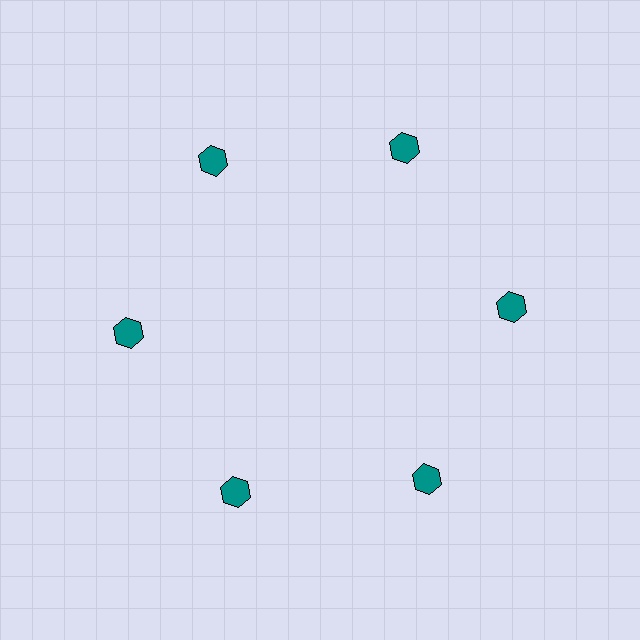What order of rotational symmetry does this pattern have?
This pattern has 6-fold rotational symmetry.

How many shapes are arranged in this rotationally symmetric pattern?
There are 6 shapes, arranged in 6 groups of 1.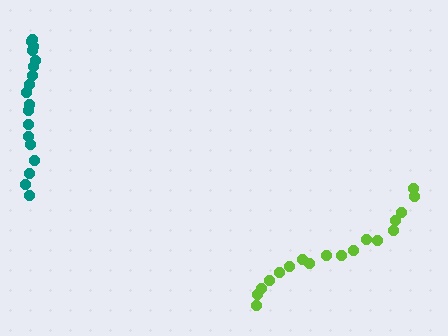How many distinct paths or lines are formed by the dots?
There are 2 distinct paths.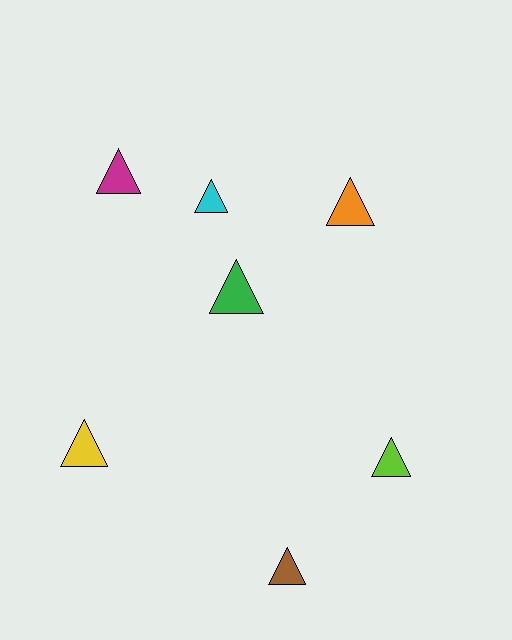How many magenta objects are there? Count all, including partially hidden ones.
There is 1 magenta object.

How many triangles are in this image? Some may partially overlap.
There are 7 triangles.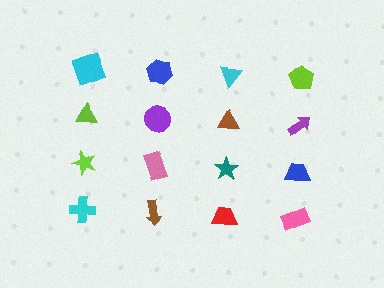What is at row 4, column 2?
A brown arrow.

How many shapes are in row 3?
4 shapes.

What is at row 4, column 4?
A pink rectangle.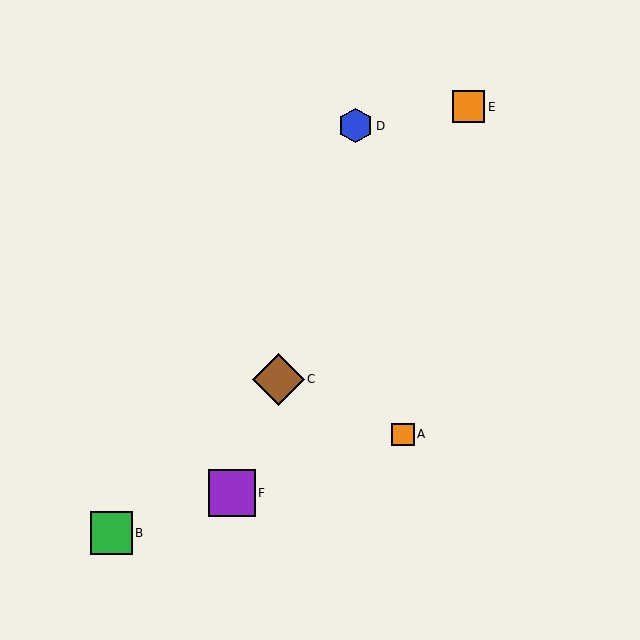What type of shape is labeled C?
Shape C is a brown diamond.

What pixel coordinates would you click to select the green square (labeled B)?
Click at (111, 533) to select the green square B.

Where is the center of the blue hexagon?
The center of the blue hexagon is at (355, 126).